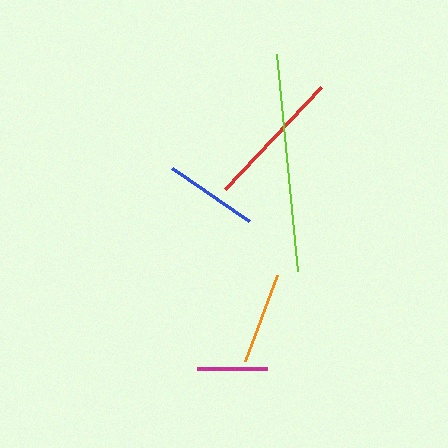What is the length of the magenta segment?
The magenta segment is approximately 70 pixels long.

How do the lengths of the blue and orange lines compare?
The blue and orange lines are approximately the same length.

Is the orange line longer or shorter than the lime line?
The lime line is longer than the orange line.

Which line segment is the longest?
The lime line is the longest at approximately 219 pixels.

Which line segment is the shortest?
The magenta line is the shortest at approximately 70 pixels.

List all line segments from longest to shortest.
From longest to shortest: lime, red, blue, orange, magenta.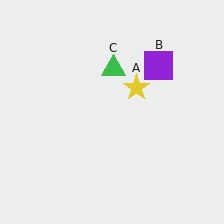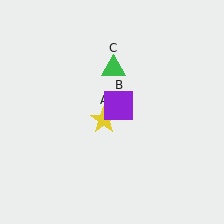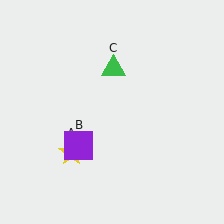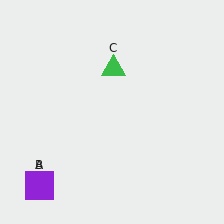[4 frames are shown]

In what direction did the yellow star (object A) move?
The yellow star (object A) moved down and to the left.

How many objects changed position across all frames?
2 objects changed position: yellow star (object A), purple square (object B).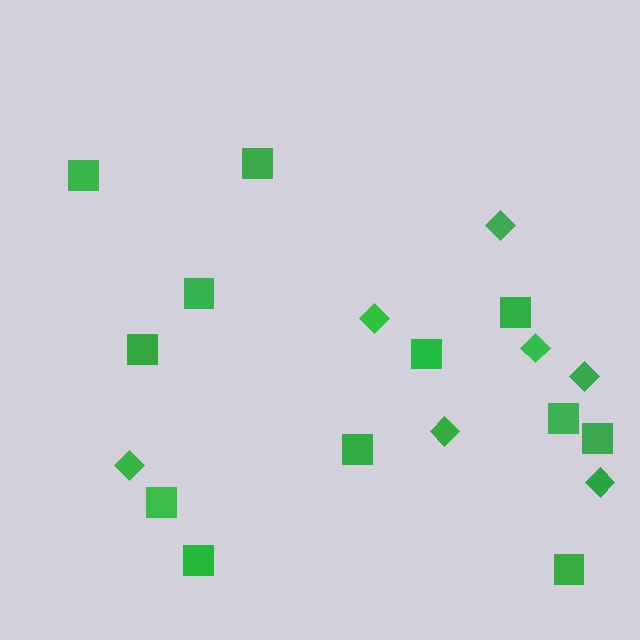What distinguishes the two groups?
There are 2 groups: one group of squares (12) and one group of diamonds (7).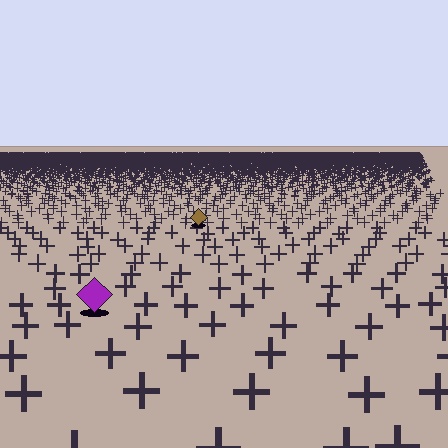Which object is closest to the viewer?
The purple diamond is closest. The texture marks near it are larger and more spread out.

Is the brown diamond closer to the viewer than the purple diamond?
No. The purple diamond is closer — you can tell from the texture gradient: the ground texture is coarser near it.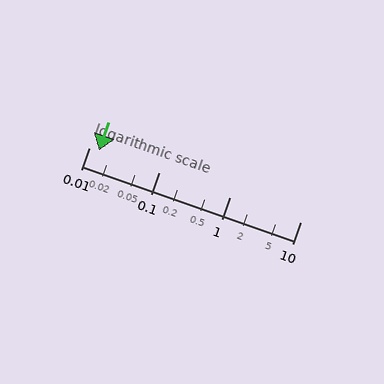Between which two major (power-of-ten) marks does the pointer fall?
The pointer is between 0.01 and 0.1.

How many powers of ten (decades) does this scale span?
The scale spans 3 decades, from 0.01 to 10.